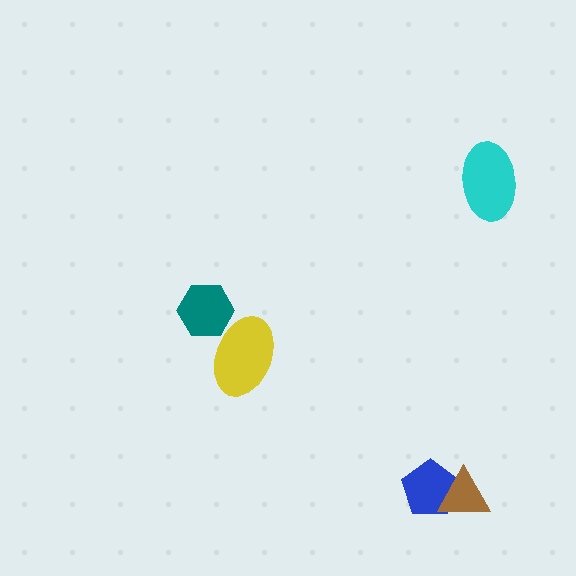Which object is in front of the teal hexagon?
The yellow ellipse is in front of the teal hexagon.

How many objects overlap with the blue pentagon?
1 object overlaps with the blue pentagon.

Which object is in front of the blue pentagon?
The brown triangle is in front of the blue pentagon.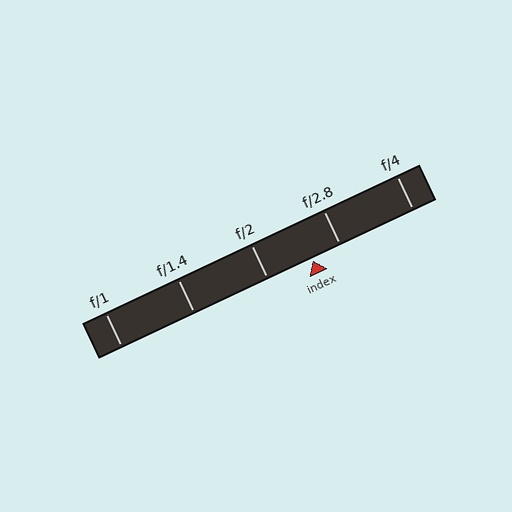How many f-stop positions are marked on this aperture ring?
There are 5 f-stop positions marked.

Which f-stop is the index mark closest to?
The index mark is closest to f/2.8.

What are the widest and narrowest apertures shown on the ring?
The widest aperture shown is f/1 and the narrowest is f/4.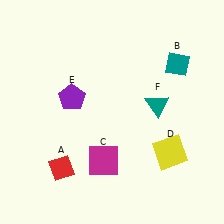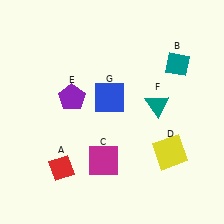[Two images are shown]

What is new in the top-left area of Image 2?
A blue square (G) was added in the top-left area of Image 2.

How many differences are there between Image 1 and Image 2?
There is 1 difference between the two images.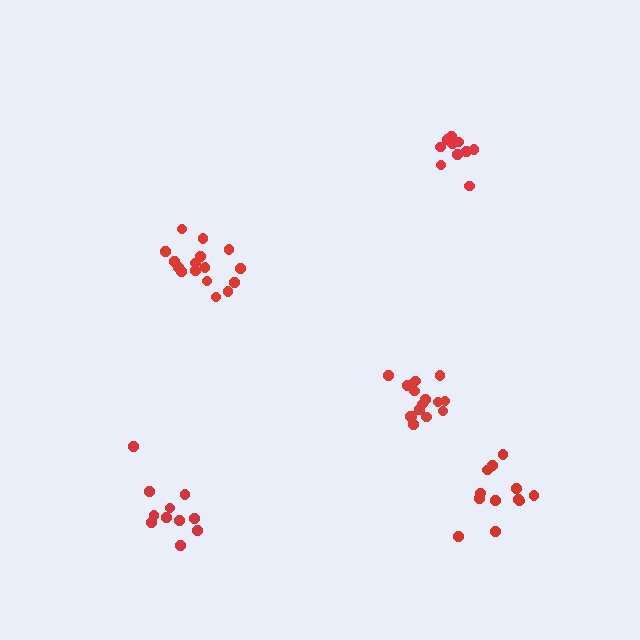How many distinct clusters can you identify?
There are 5 distinct clusters.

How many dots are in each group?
Group 1: 10 dots, Group 2: 16 dots, Group 3: 15 dots, Group 4: 12 dots, Group 5: 11 dots (64 total).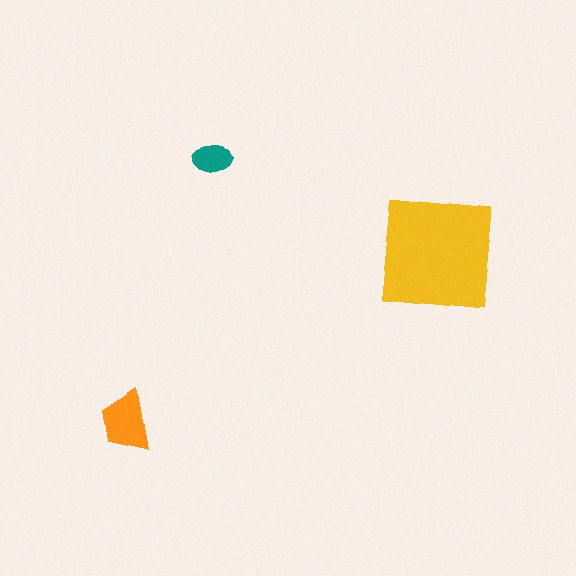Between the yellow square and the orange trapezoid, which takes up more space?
The yellow square.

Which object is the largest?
The yellow square.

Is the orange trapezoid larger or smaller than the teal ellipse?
Larger.